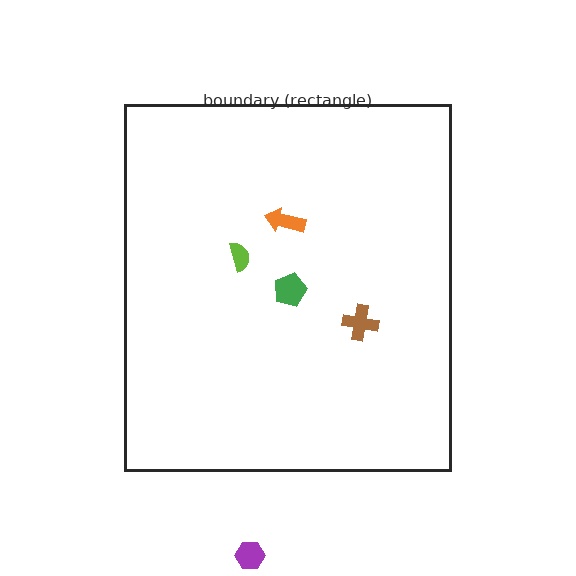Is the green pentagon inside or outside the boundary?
Inside.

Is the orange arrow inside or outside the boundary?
Inside.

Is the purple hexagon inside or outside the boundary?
Outside.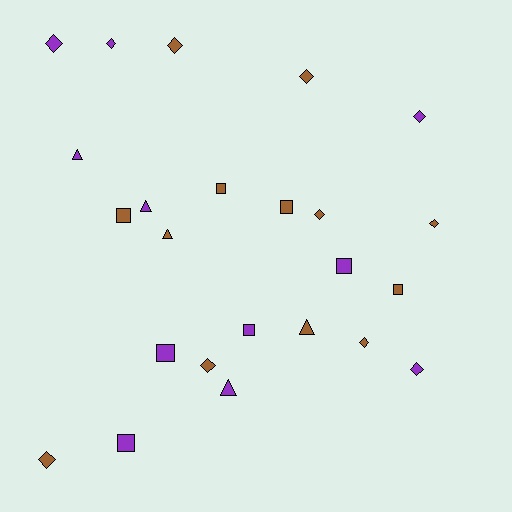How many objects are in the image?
There are 24 objects.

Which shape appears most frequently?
Diamond, with 11 objects.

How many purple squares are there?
There are 4 purple squares.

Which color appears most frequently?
Brown, with 13 objects.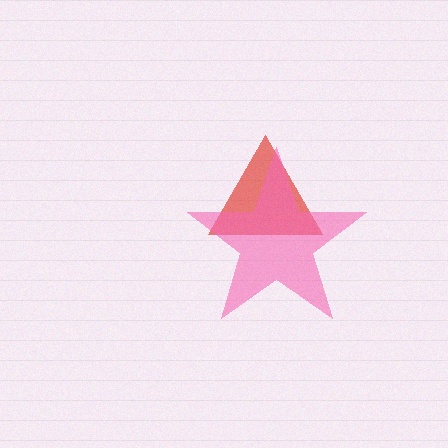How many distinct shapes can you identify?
There are 2 distinct shapes: a red triangle, a pink star.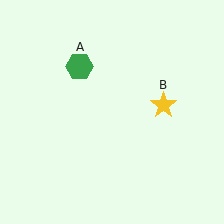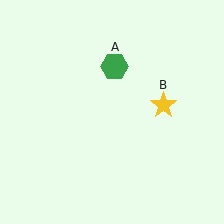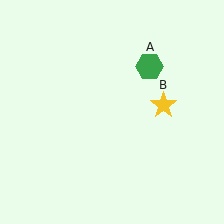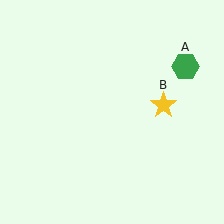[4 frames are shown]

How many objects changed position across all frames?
1 object changed position: green hexagon (object A).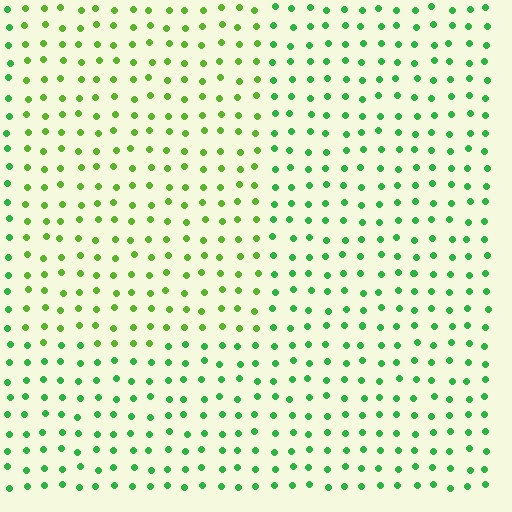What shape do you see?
I see a rectangle.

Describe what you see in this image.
The image is filled with small green elements in a uniform arrangement. A rectangle-shaped region is visible where the elements are tinted to a slightly different hue, forming a subtle color boundary.